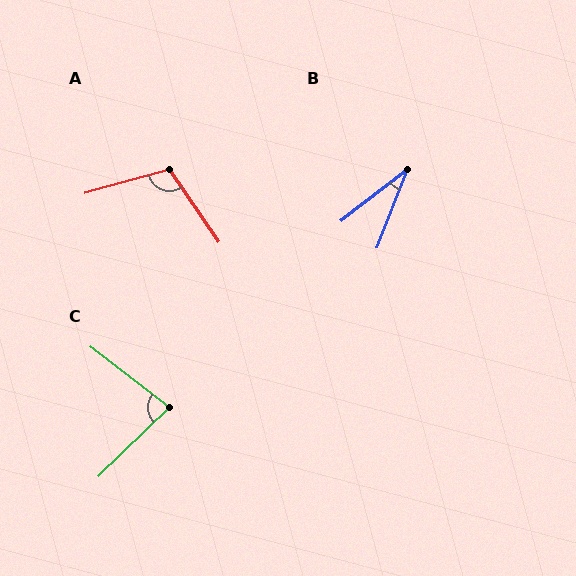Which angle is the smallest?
B, at approximately 31 degrees.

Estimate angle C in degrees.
Approximately 82 degrees.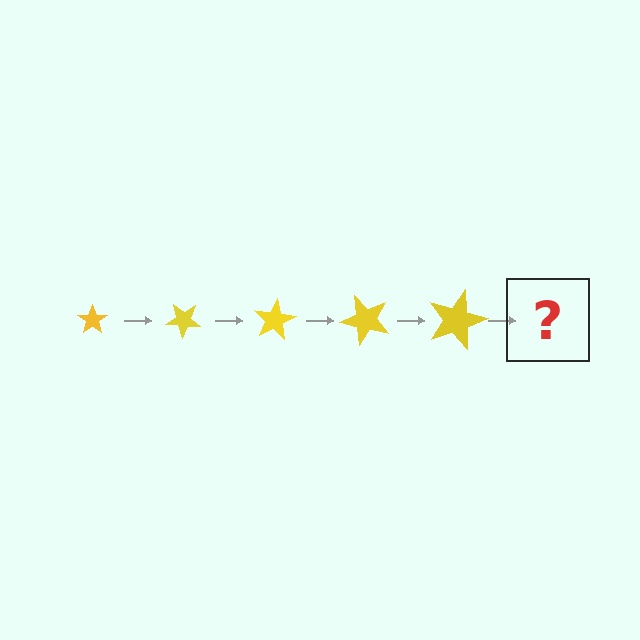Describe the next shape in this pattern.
It should be a star, larger than the previous one and rotated 200 degrees from the start.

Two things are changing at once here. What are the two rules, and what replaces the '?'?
The two rules are that the star grows larger each step and it rotates 40 degrees each step. The '?' should be a star, larger than the previous one and rotated 200 degrees from the start.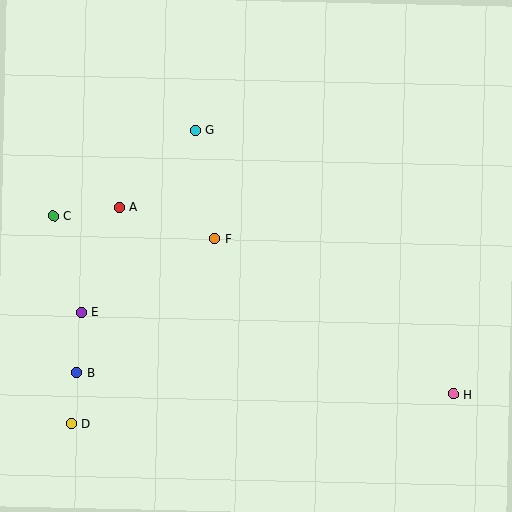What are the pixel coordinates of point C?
Point C is at (53, 216).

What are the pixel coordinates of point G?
Point G is at (195, 130).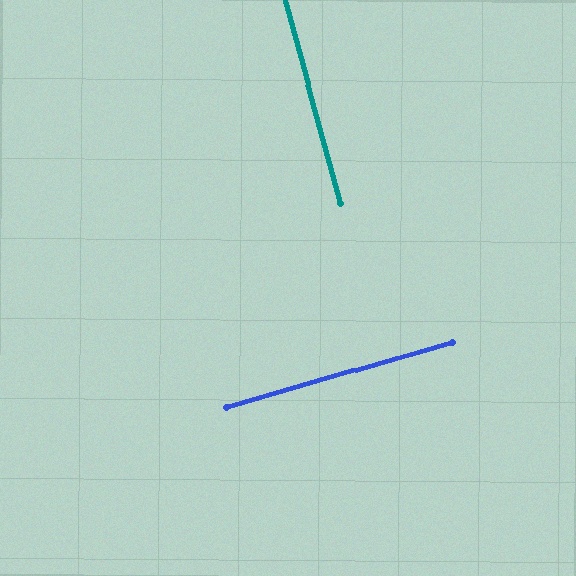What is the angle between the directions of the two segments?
Approximately 89 degrees.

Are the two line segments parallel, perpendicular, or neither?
Perpendicular — they meet at approximately 89°.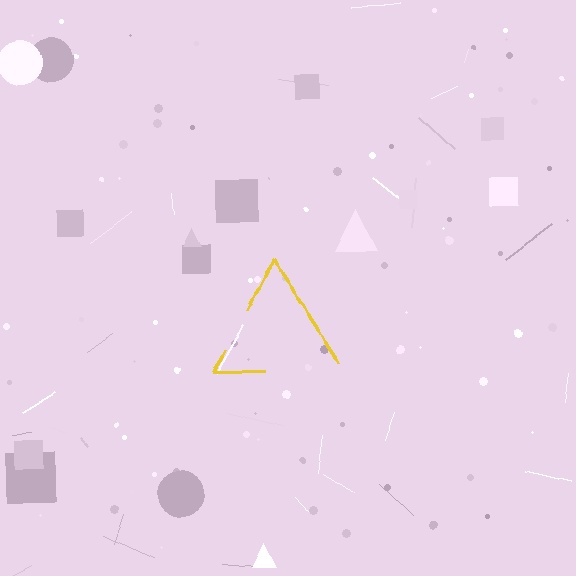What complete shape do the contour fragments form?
The contour fragments form a triangle.